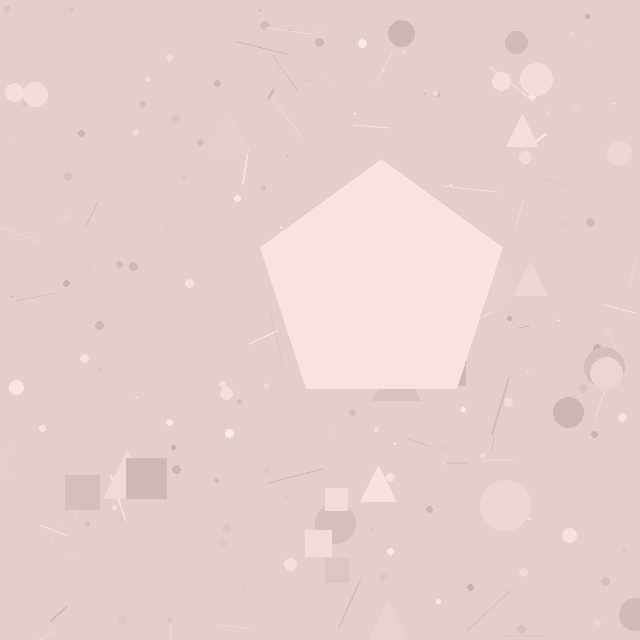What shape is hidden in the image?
A pentagon is hidden in the image.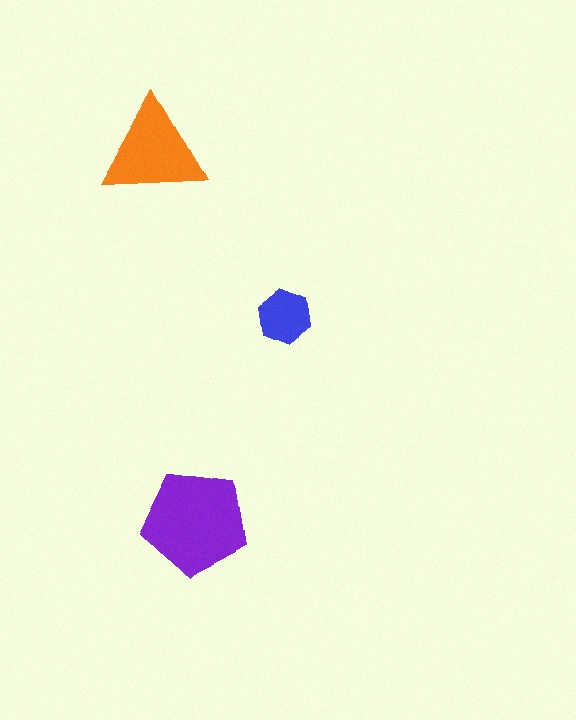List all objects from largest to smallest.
The purple pentagon, the orange triangle, the blue hexagon.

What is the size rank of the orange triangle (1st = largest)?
2nd.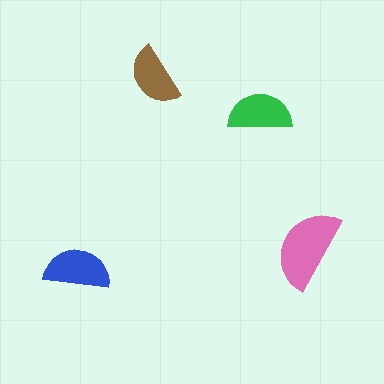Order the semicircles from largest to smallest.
the pink one, the blue one, the green one, the brown one.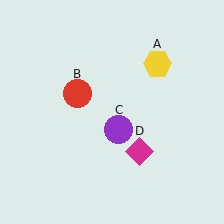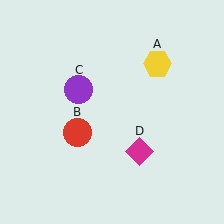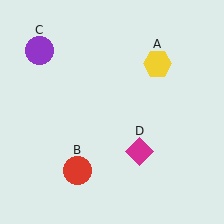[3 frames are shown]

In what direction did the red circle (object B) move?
The red circle (object B) moved down.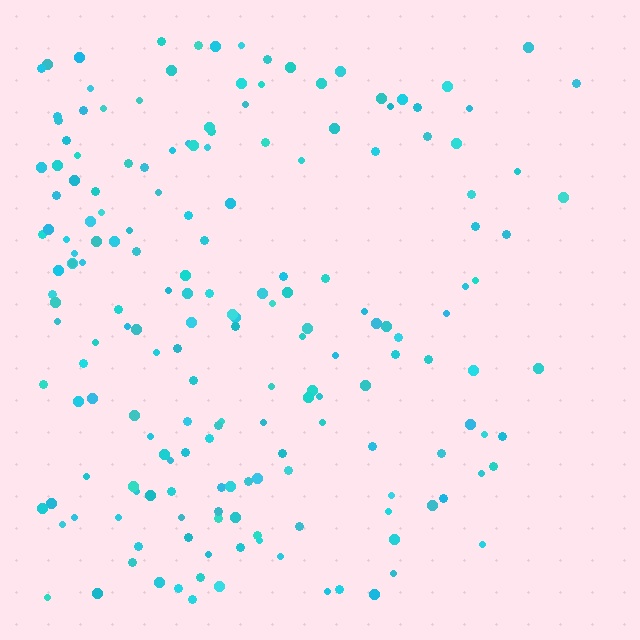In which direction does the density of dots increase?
From right to left, with the left side densest.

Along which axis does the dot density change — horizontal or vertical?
Horizontal.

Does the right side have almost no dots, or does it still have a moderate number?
Still a moderate number, just noticeably fewer than the left.